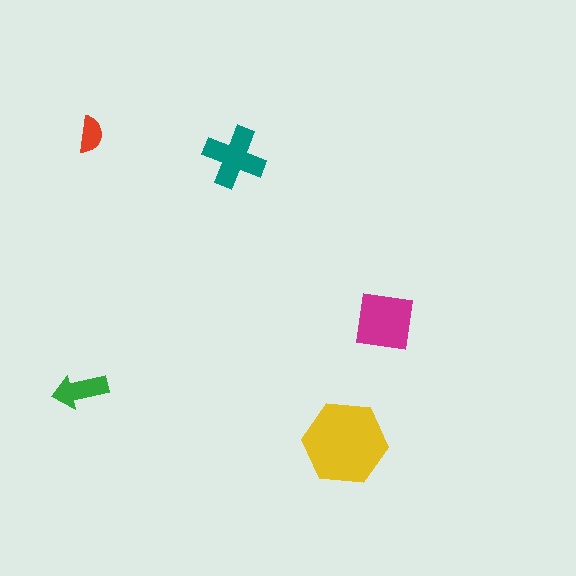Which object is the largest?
The yellow hexagon.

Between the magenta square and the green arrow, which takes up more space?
The magenta square.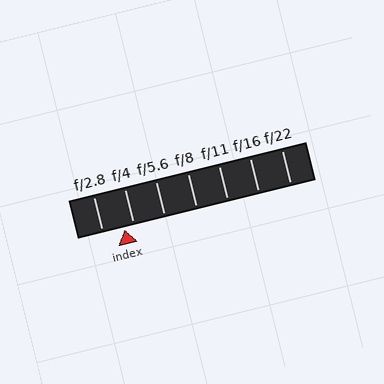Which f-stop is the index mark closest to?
The index mark is closest to f/4.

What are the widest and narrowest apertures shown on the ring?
The widest aperture shown is f/2.8 and the narrowest is f/22.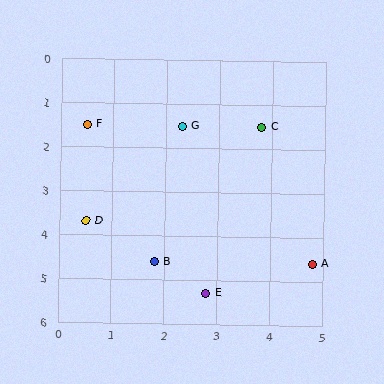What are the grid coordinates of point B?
Point B is at approximately (1.8, 4.6).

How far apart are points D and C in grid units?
Points D and C are about 4.0 grid units apart.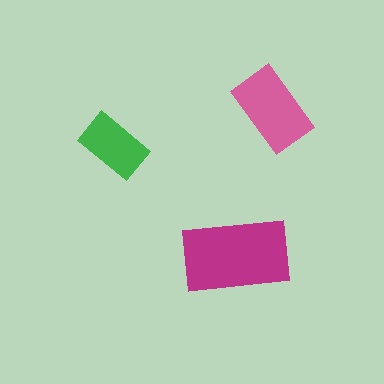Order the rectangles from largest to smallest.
the magenta one, the pink one, the green one.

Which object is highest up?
The pink rectangle is topmost.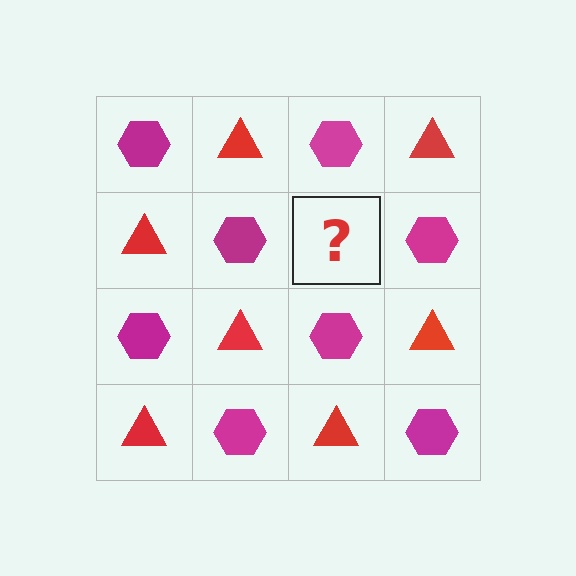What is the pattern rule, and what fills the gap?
The rule is that it alternates magenta hexagon and red triangle in a checkerboard pattern. The gap should be filled with a red triangle.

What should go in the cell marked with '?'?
The missing cell should contain a red triangle.